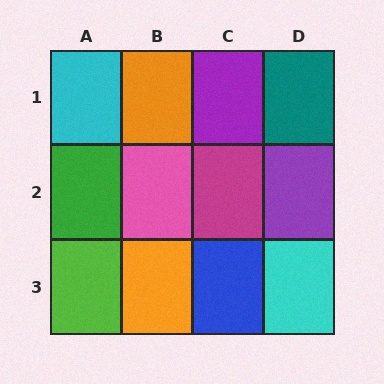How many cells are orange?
2 cells are orange.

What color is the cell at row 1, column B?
Orange.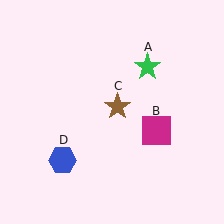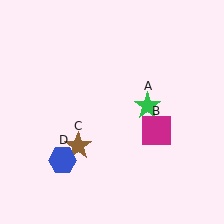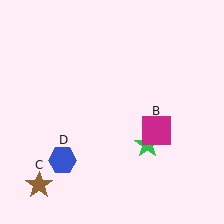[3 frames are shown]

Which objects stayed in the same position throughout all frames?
Magenta square (object B) and blue hexagon (object D) remained stationary.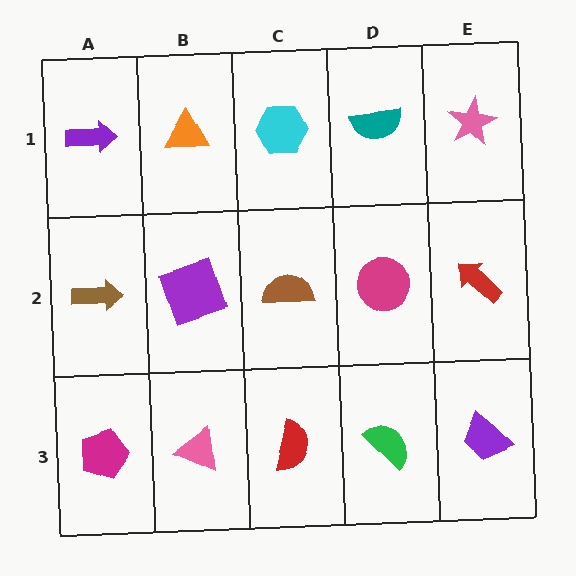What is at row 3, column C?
A red semicircle.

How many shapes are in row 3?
5 shapes.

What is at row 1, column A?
A purple arrow.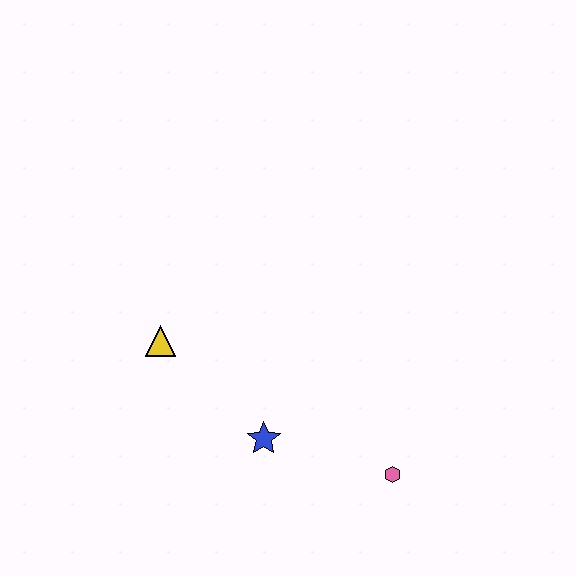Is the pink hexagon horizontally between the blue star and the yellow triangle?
No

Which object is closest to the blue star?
The pink hexagon is closest to the blue star.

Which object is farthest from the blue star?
The yellow triangle is farthest from the blue star.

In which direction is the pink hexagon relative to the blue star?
The pink hexagon is to the right of the blue star.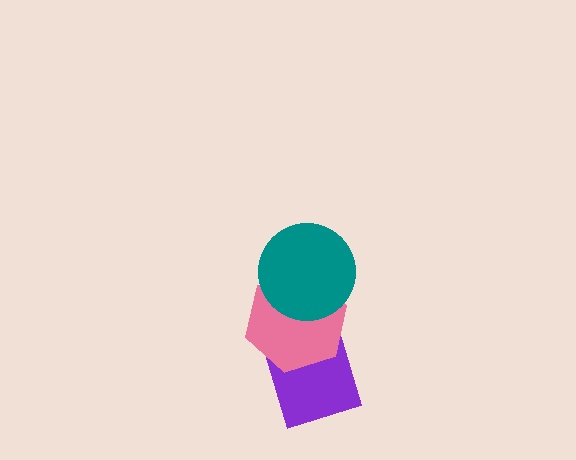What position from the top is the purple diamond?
The purple diamond is 3rd from the top.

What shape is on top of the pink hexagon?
The teal circle is on top of the pink hexagon.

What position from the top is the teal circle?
The teal circle is 1st from the top.